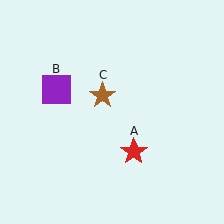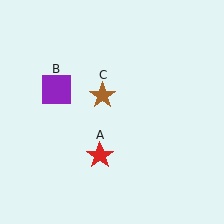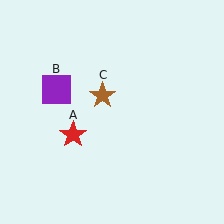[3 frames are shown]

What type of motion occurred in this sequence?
The red star (object A) rotated clockwise around the center of the scene.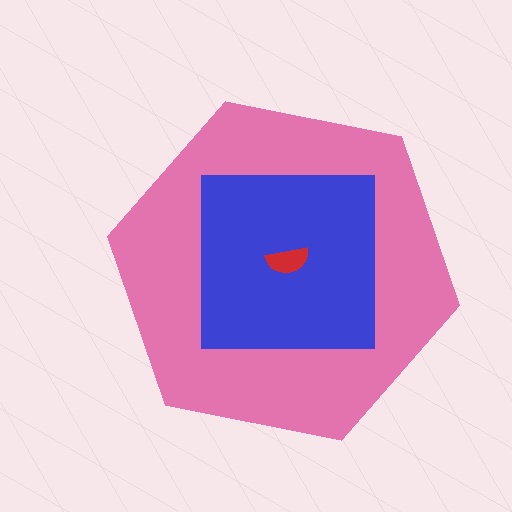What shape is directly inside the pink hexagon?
The blue square.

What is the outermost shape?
The pink hexagon.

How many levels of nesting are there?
3.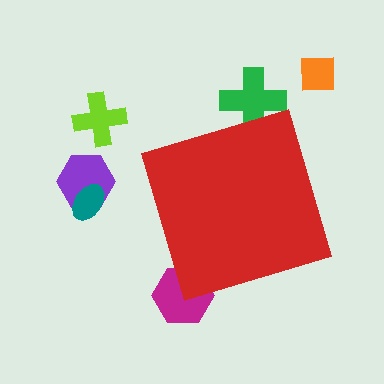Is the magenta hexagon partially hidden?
Yes, the magenta hexagon is partially hidden behind the red diamond.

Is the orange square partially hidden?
No, the orange square is fully visible.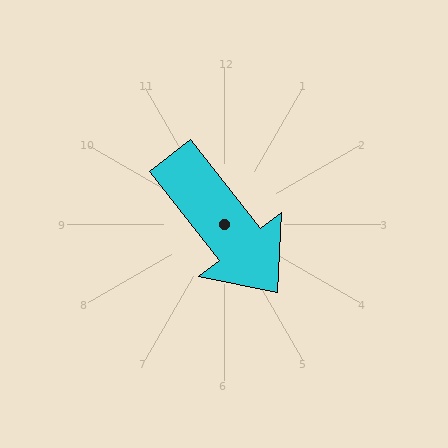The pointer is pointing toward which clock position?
Roughly 5 o'clock.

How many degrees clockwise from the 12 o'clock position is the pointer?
Approximately 142 degrees.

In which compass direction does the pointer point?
Southeast.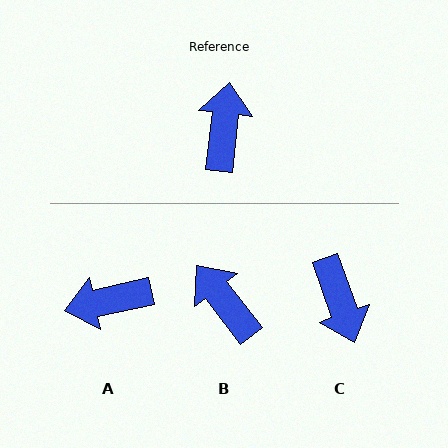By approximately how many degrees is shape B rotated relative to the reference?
Approximately 44 degrees counter-clockwise.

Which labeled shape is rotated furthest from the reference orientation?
C, about 154 degrees away.